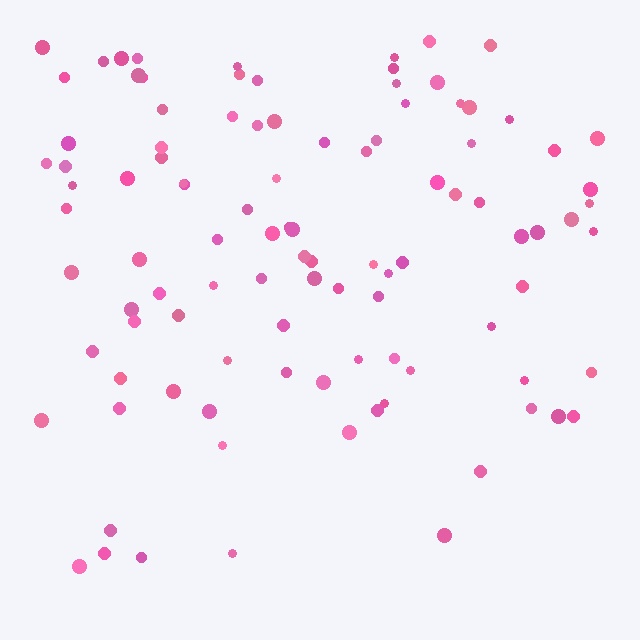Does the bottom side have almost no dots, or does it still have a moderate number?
Still a moderate number, just noticeably fewer than the top.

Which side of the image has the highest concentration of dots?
The top.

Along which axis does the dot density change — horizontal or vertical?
Vertical.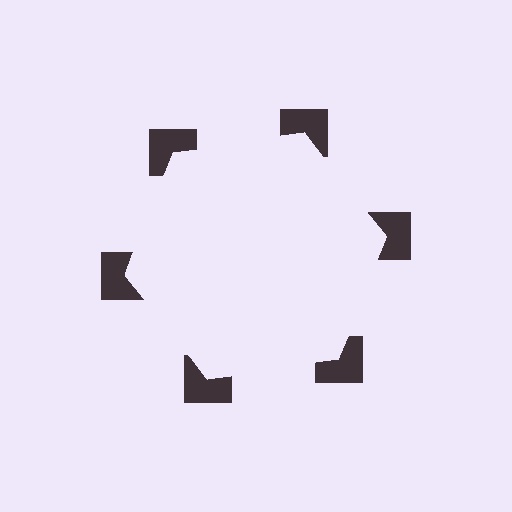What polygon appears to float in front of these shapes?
An illusory hexagon — its edges are inferred from the aligned wedge cuts in the notched squares, not physically drawn.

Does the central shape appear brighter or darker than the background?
It typically appears slightly brighter than the background, even though no actual brightness change is drawn.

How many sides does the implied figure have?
6 sides.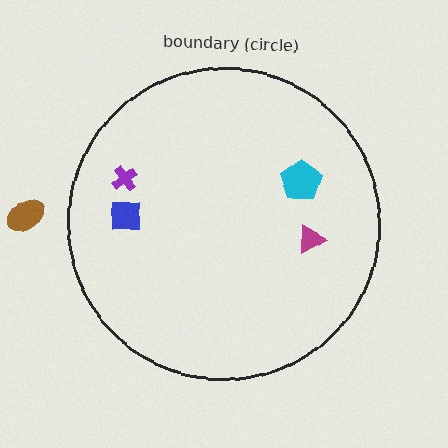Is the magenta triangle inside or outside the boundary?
Inside.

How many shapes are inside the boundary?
4 inside, 1 outside.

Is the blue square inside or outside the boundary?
Inside.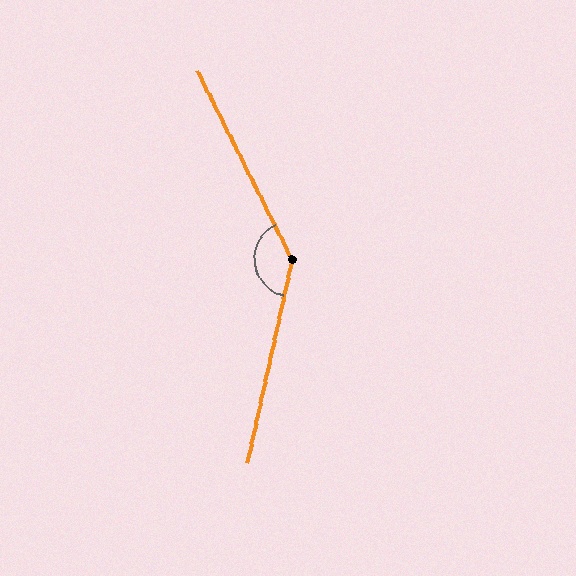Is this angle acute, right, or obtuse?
It is obtuse.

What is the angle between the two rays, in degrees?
Approximately 141 degrees.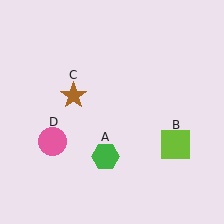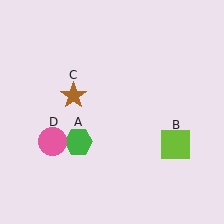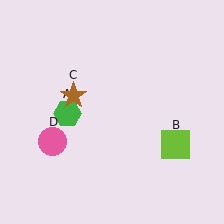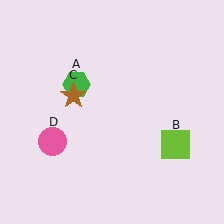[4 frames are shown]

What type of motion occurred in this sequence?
The green hexagon (object A) rotated clockwise around the center of the scene.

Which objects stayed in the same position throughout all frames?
Lime square (object B) and brown star (object C) and pink circle (object D) remained stationary.